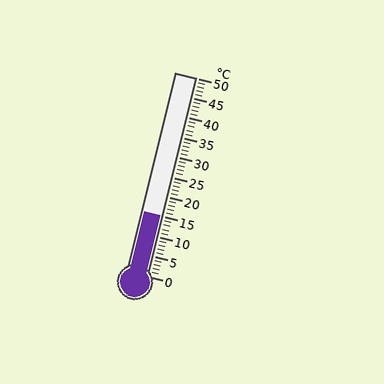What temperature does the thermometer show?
The thermometer shows approximately 15°C.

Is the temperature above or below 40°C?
The temperature is below 40°C.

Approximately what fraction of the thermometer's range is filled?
The thermometer is filled to approximately 30% of its range.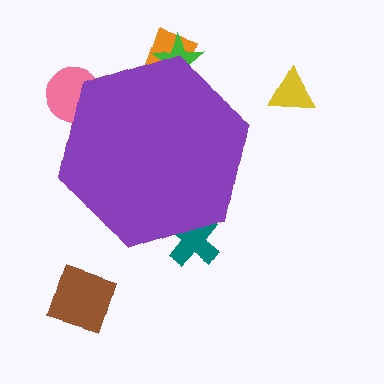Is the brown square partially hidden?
No, the brown square is fully visible.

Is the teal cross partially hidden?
Yes, the teal cross is partially hidden behind the purple hexagon.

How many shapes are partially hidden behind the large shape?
4 shapes are partially hidden.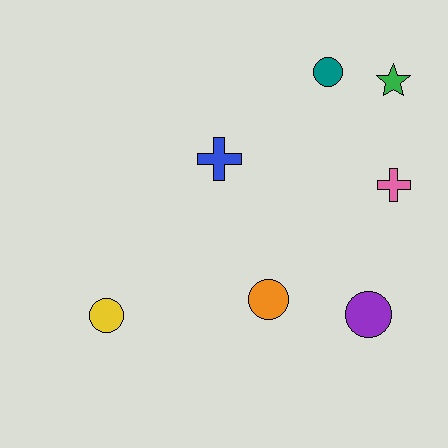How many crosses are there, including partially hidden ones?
There are 2 crosses.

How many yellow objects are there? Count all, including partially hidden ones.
There is 1 yellow object.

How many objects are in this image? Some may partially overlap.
There are 7 objects.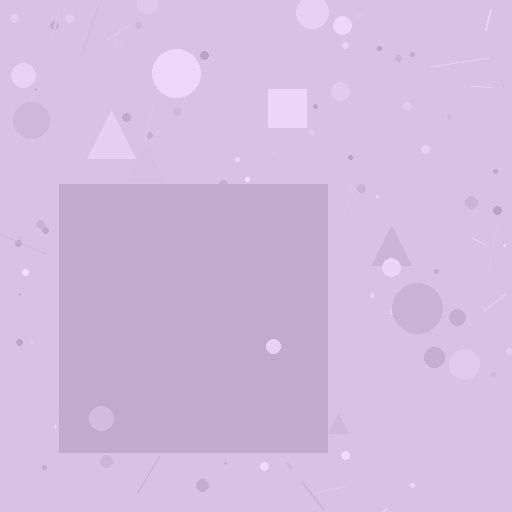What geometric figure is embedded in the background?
A square is embedded in the background.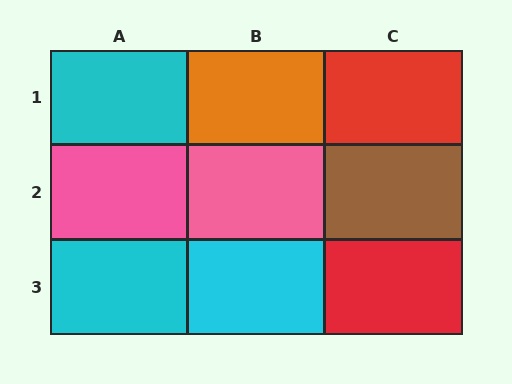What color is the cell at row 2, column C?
Brown.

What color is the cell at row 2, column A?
Pink.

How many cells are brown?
1 cell is brown.